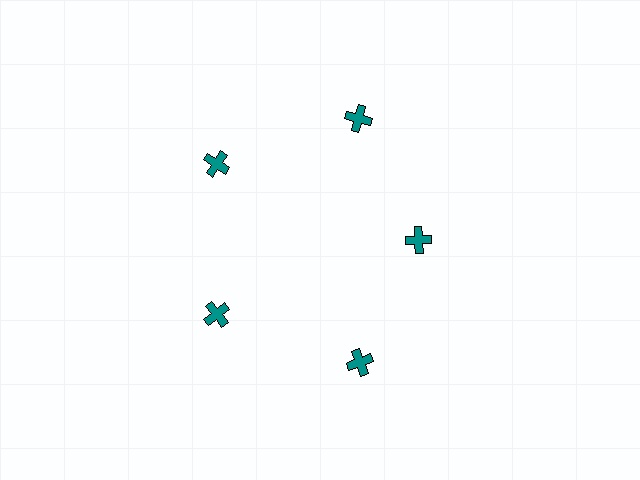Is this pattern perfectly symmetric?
No. The 5 teal crosses are arranged in a ring, but one element near the 3 o'clock position is pulled inward toward the center, breaking the 5-fold rotational symmetry.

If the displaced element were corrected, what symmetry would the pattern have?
It would have 5-fold rotational symmetry — the pattern would map onto itself every 72 degrees.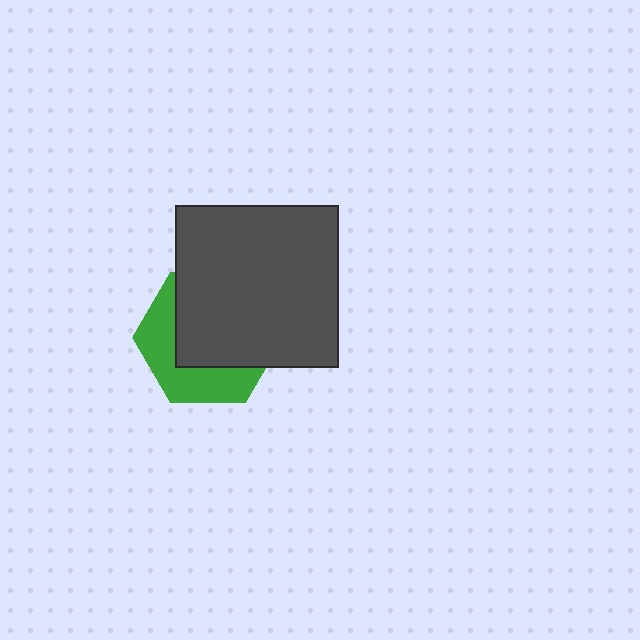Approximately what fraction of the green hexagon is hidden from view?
Roughly 59% of the green hexagon is hidden behind the dark gray square.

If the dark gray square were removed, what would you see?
You would see the complete green hexagon.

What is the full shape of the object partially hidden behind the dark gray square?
The partially hidden object is a green hexagon.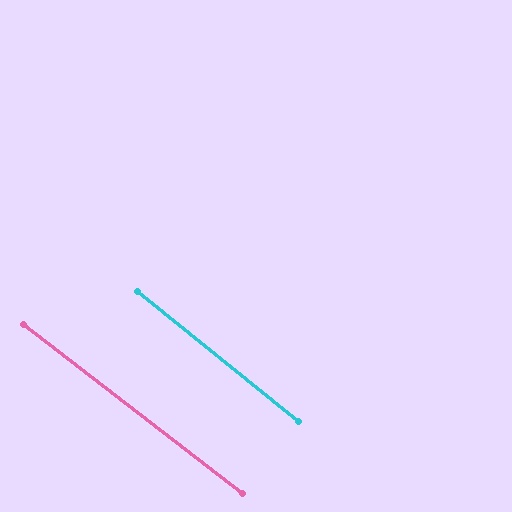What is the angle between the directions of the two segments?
Approximately 1 degree.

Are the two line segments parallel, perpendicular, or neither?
Parallel — their directions differ by only 1.3°.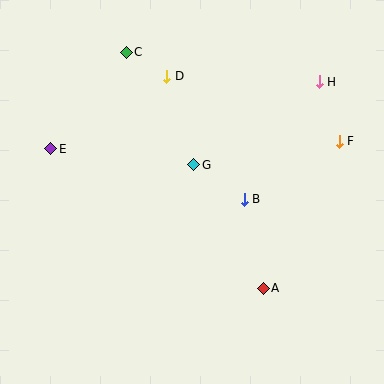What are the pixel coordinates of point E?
Point E is at (51, 149).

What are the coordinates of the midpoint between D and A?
The midpoint between D and A is at (215, 182).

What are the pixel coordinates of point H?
Point H is at (319, 82).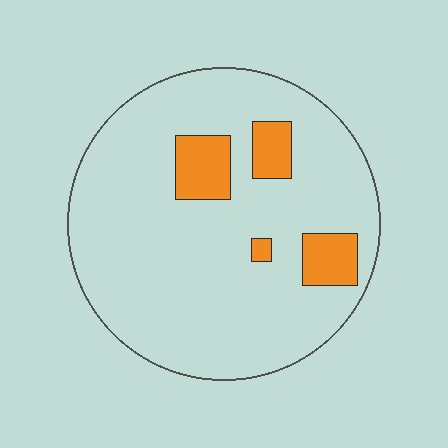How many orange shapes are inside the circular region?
4.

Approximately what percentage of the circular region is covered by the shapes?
Approximately 10%.